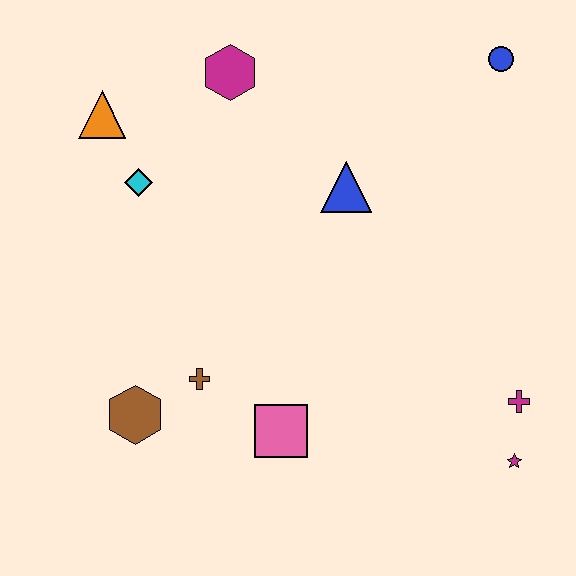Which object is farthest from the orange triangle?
The magenta star is farthest from the orange triangle.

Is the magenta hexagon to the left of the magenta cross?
Yes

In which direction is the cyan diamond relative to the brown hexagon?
The cyan diamond is above the brown hexagon.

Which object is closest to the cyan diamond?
The orange triangle is closest to the cyan diamond.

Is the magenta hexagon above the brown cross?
Yes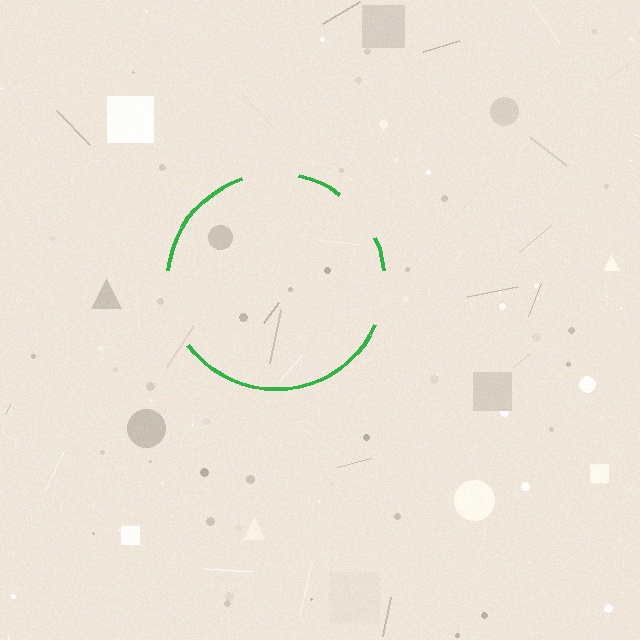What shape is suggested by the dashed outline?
The dashed outline suggests a circle.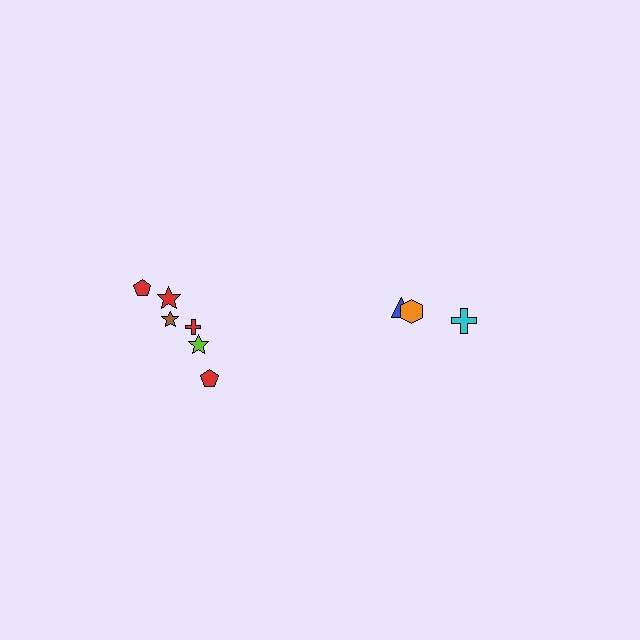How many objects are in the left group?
There are 6 objects.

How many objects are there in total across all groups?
There are 9 objects.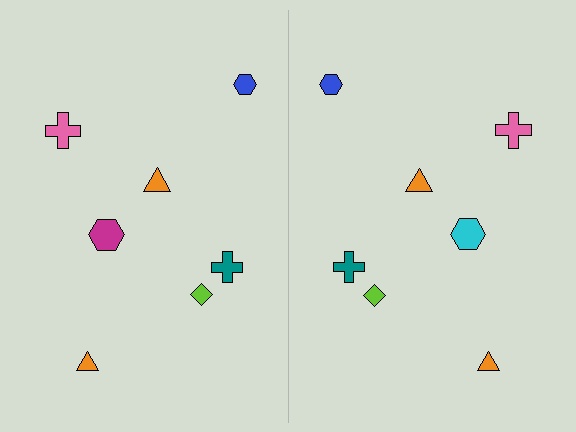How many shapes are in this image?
There are 14 shapes in this image.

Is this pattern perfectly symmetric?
No, the pattern is not perfectly symmetric. The cyan hexagon on the right side breaks the symmetry — its mirror counterpart is magenta.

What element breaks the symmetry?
The cyan hexagon on the right side breaks the symmetry — its mirror counterpart is magenta.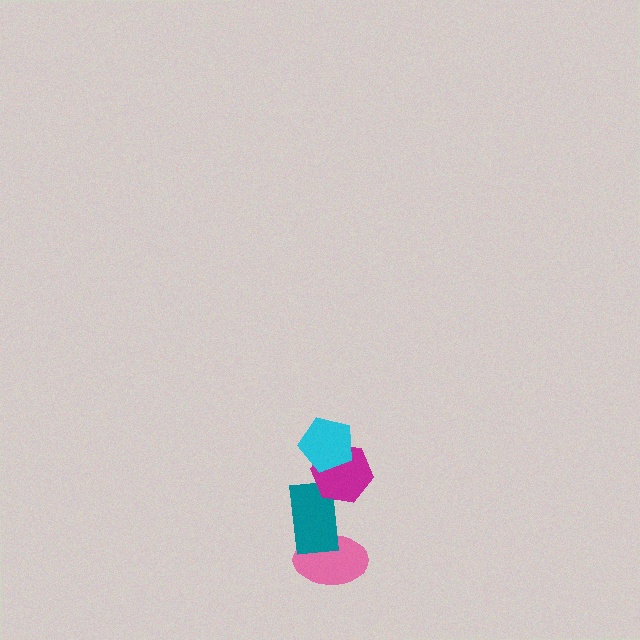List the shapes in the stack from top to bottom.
From top to bottom: the cyan pentagon, the magenta hexagon, the teal rectangle, the pink ellipse.